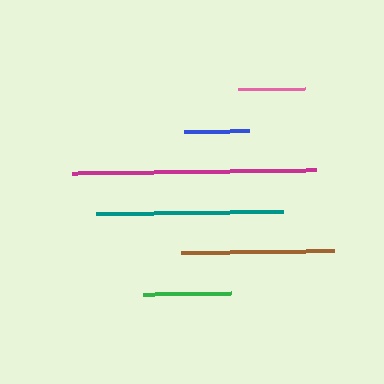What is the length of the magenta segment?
The magenta segment is approximately 243 pixels long.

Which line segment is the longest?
The magenta line is the longest at approximately 243 pixels.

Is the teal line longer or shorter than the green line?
The teal line is longer than the green line.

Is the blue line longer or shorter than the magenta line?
The magenta line is longer than the blue line.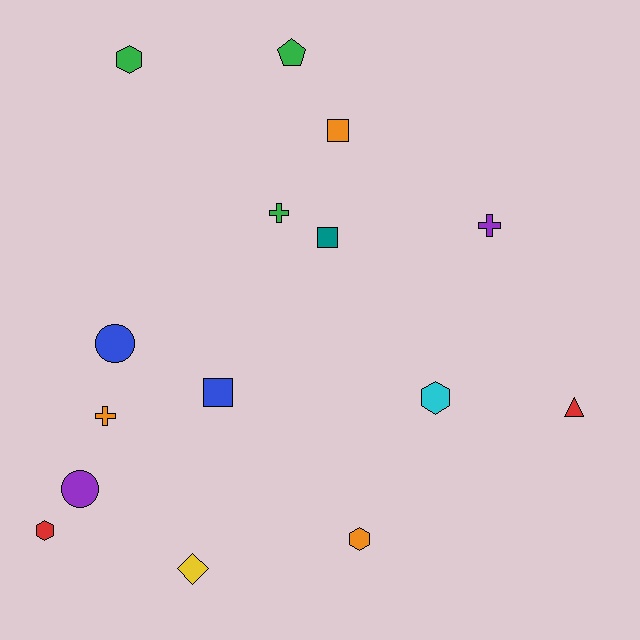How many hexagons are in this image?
There are 4 hexagons.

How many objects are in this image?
There are 15 objects.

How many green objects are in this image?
There are 3 green objects.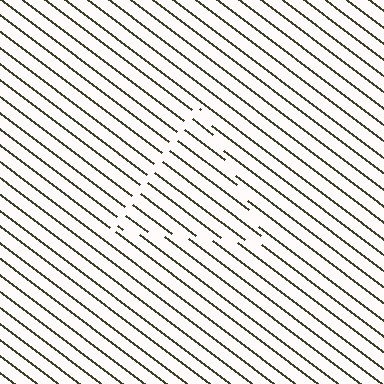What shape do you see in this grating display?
An illusory triangle. The interior of the shape contains the same grating, shifted by half a period — the contour is defined by the phase discontinuity where line-ends from the inner and outer gratings abut.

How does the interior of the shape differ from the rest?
The interior of the shape contains the same grating, shifted by half a period — the contour is defined by the phase discontinuity where line-ends from the inner and outer gratings abut.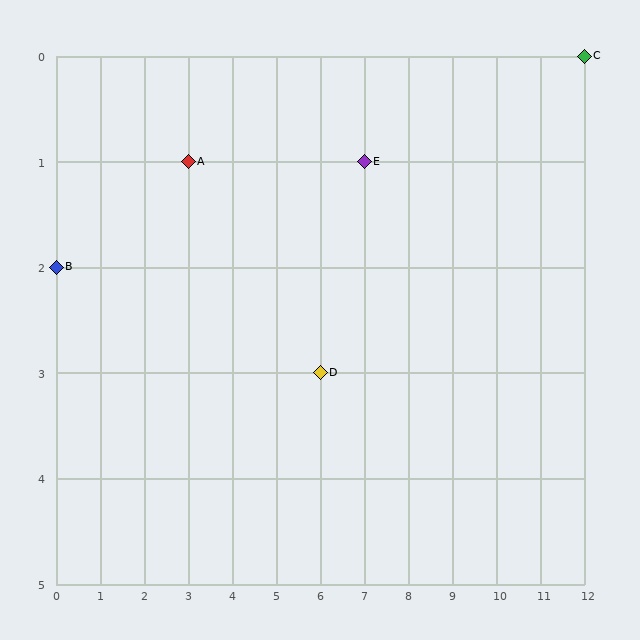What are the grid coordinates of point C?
Point C is at grid coordinates (12, 0).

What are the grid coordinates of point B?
Point B is at grid coordinates (0, 2).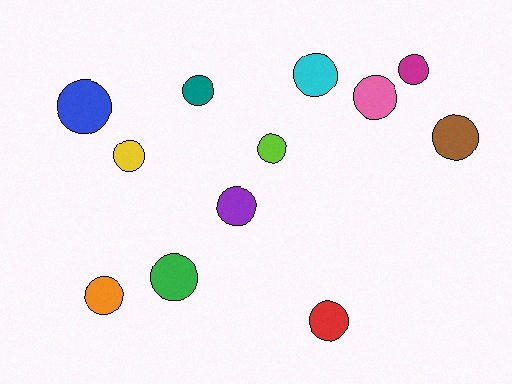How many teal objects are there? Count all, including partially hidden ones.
There is 1 teal object.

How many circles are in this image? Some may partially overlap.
There are 12 circles.